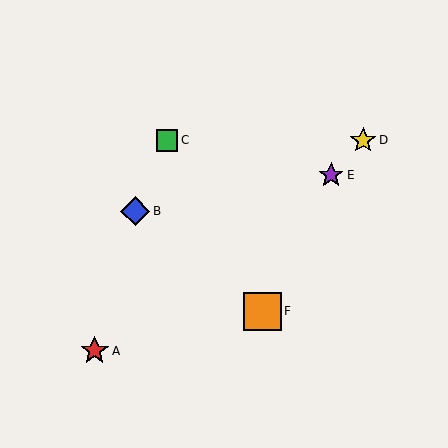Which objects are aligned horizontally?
Objects C, D are aligned horizontally.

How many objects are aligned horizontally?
2 objects (C, D) are aligned horizontally.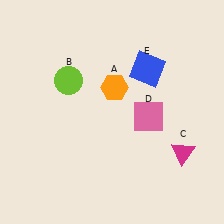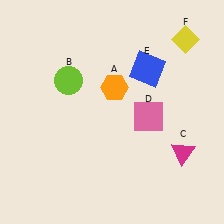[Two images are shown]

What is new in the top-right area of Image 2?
A yellow diamond (F) was added in the top-right area of Image 2.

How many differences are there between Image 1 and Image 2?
There is 1 difference between the two images.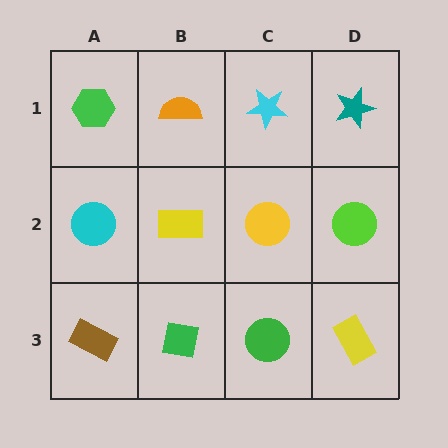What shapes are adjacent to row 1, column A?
A cyan circle (row 2, column A), an orange semicircle (row 1, column B).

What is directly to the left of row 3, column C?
A green square.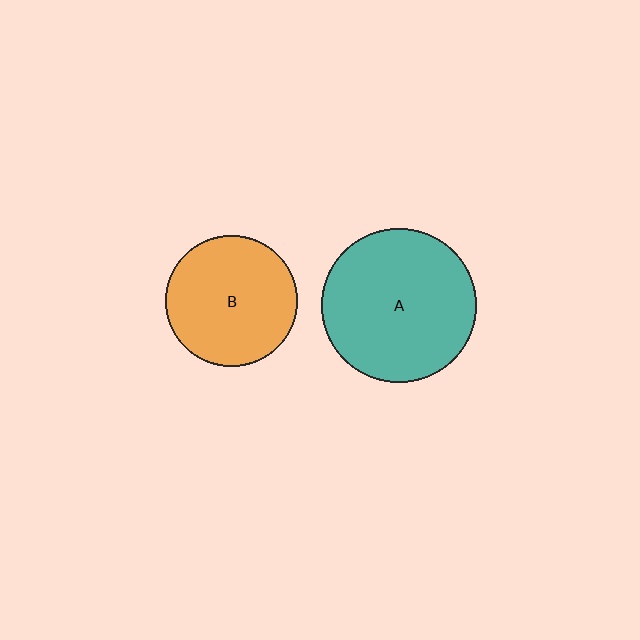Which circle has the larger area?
Circle A (teal).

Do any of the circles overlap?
No, none of the circles overlap.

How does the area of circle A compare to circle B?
Approximately 1.4 times.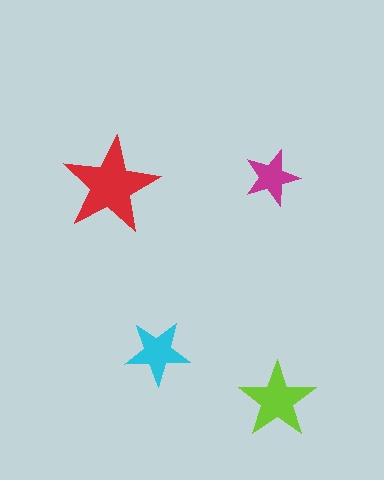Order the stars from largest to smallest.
the red one, the lime one, the cyan one, the magenta one.